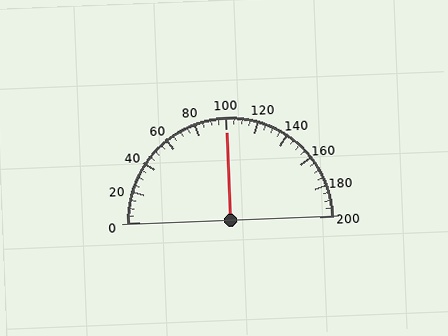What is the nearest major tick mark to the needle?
The nearest major tick mark is 100.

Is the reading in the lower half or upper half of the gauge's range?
The reading is in the upper half of the range (0 to 200).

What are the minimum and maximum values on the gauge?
The gauge ranges from 0 to 200.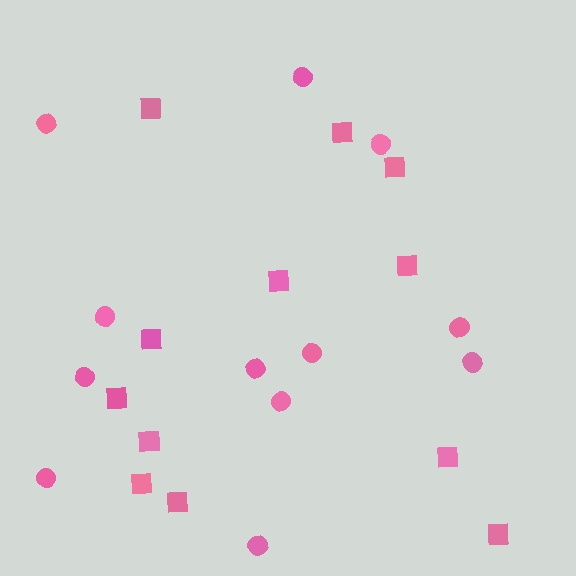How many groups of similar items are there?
There are 2 groups: one group of circles (12) and one group of squares (12).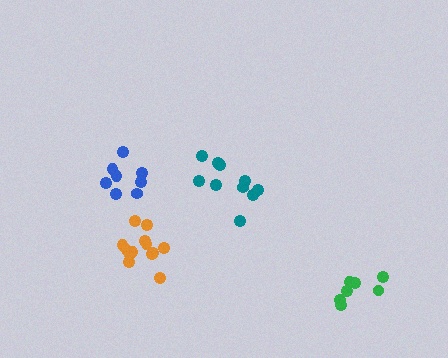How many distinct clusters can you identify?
There are 4 distinct clusters.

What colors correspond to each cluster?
The clusters are colored: orange, green, blue, teal.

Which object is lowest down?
The green cluster is bottommost.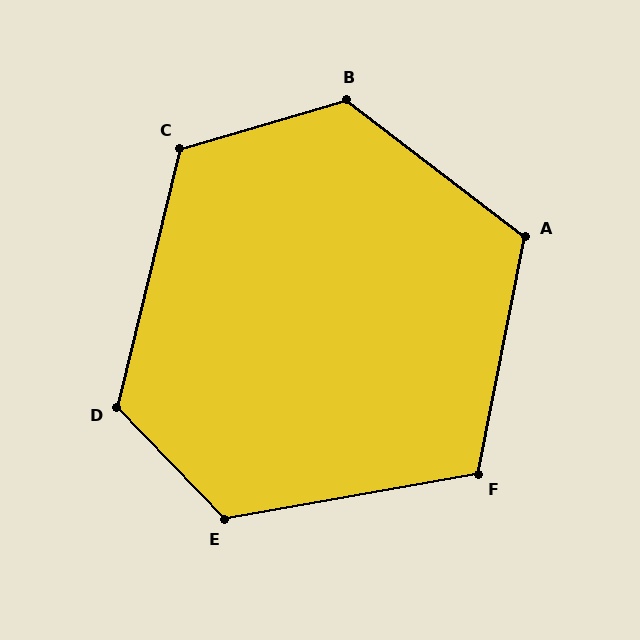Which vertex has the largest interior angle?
B, at approximately 126 degrees.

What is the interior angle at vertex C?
Approximately 120 degrees (obtuse).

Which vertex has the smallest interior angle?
F, at approximately 111 degrees.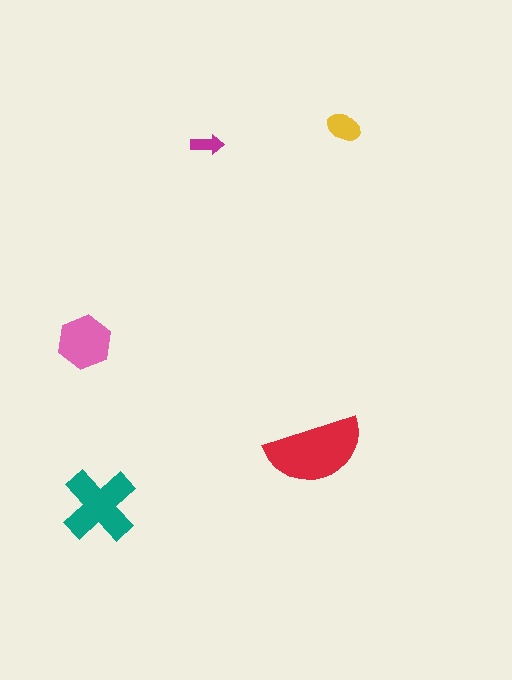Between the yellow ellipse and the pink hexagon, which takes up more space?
The pink hexagon.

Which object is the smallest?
The magenta arrow.